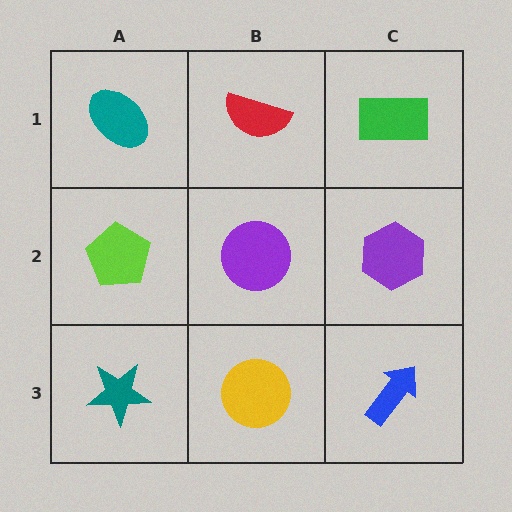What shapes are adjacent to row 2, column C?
A green rectangle (row 1, column C), a blue arrow (row 3, column C), a purple circle (row 2, column B).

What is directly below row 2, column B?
A yellow circle.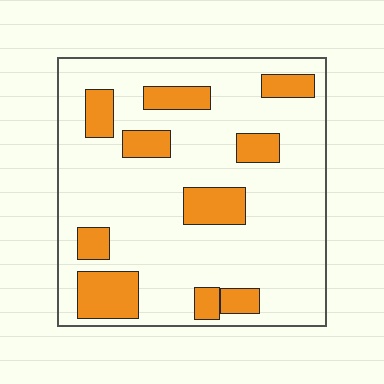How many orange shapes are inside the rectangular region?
10.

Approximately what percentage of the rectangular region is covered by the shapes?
Approximately 20%.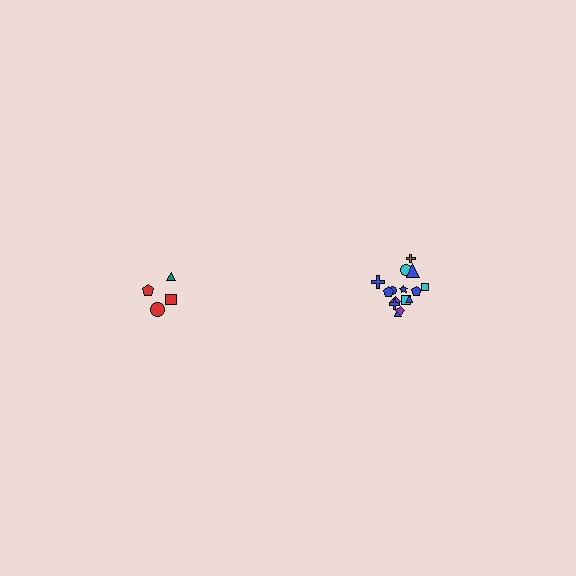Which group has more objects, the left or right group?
The right group.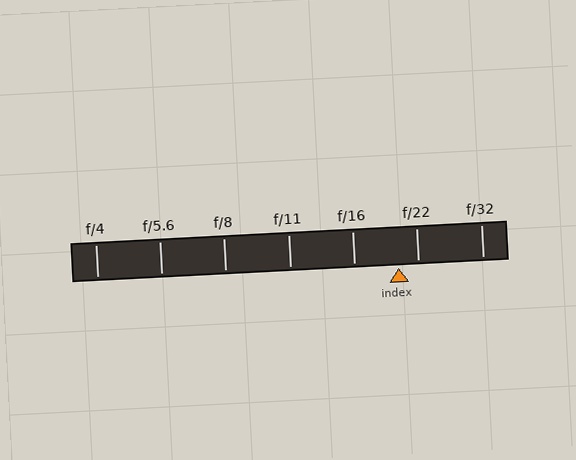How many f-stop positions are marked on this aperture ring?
There are 7 f-stop positions marked.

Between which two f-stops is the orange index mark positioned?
The index mark is between f/16 and f/22.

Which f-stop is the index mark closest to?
The index mark is closest to f/22.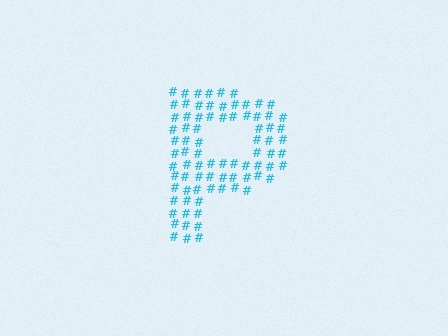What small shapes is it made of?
It is made of small hash symbols.